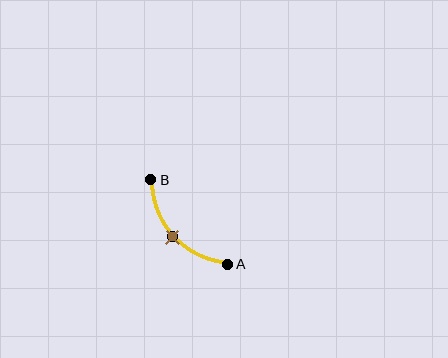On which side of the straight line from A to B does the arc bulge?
The arc bulges below and to the left of the straight line connecting A and B.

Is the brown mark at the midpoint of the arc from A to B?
Yes. The brown mark lies on the arc at equal arc-length from both A and B — it is the arc midpoint.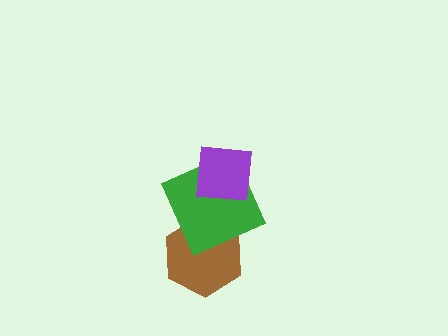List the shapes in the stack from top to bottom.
From top to bottom: the purple square, the green square, the brown hexagon.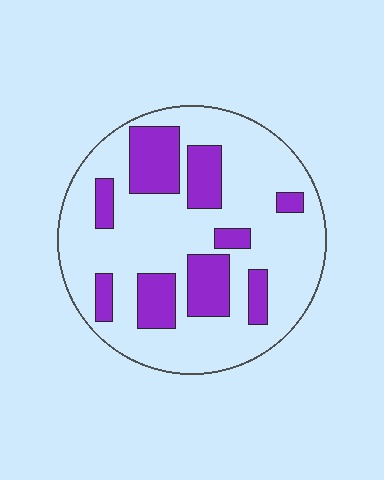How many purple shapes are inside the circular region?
9.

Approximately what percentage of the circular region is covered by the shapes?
Approximately 25%.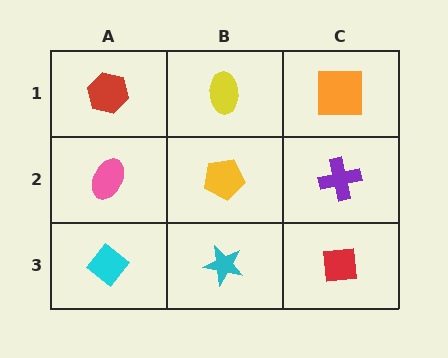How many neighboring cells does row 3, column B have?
3.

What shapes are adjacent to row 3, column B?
A yellow pentagon (row 2, column B), a cyan diamond (row 3, column A), a red square (row 3, column C).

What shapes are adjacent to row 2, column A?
A red hexagon (row 1, column A), a cyan diamond (row 3, column A), a yellow pentagon (row 2, column B).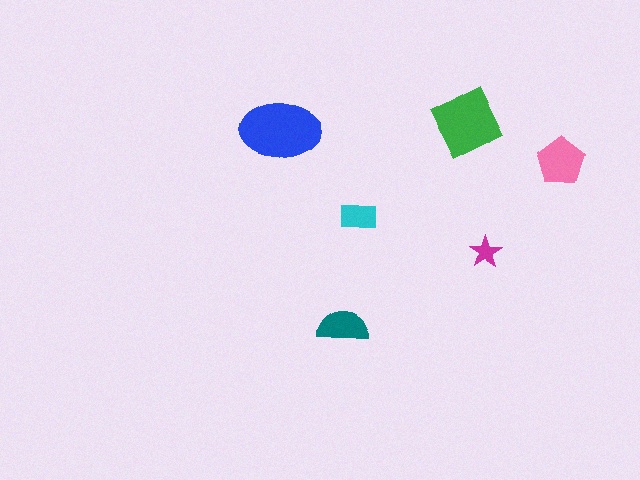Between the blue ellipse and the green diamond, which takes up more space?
The blue ellipse.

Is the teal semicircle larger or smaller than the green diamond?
Smaller.